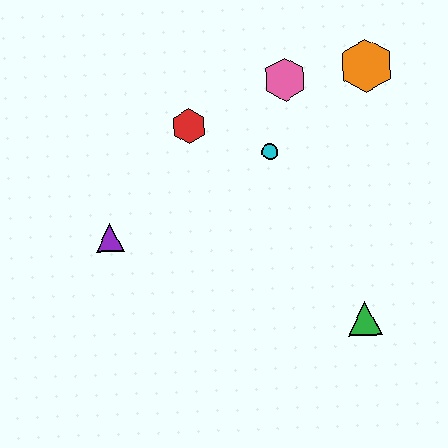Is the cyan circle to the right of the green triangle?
No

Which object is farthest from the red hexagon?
The green triangle is farthest from the red hexagon.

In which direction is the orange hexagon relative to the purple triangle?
The orange hexagon is to the right of the purple triangle.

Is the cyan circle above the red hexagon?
No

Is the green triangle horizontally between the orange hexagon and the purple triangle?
Yes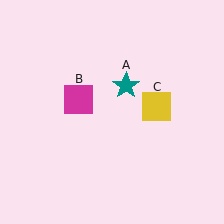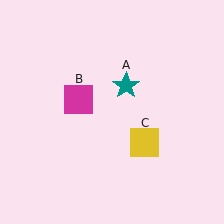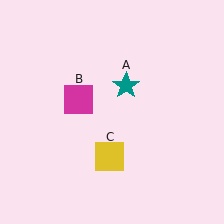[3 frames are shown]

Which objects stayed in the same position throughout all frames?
Teal star (object A) and magenta square (object B) remained stationary.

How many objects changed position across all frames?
1 object changed position: yellow square (object C).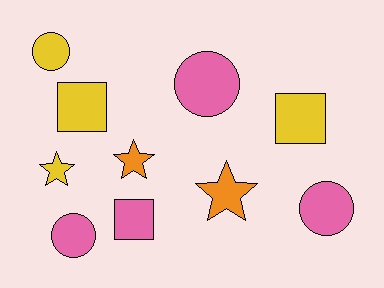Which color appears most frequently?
Pink, with 4 objects.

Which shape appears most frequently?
Circle, with 4 objects.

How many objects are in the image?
There are 10 objects.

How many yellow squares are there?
There are 2 yellow squares.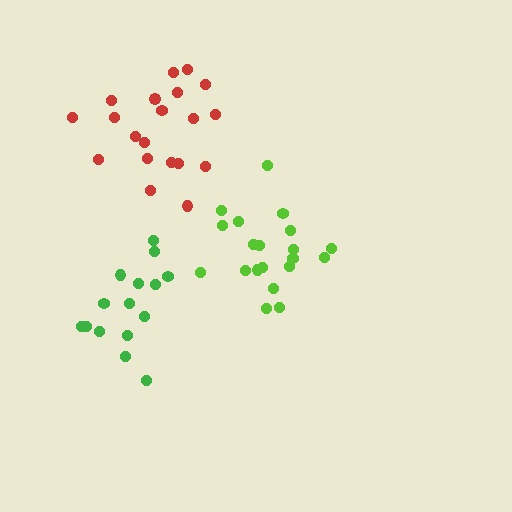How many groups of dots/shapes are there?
There are 3 groups.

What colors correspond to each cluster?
The clusters are colored: lime, red, green.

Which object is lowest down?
The green cluster is bottommost.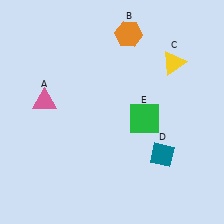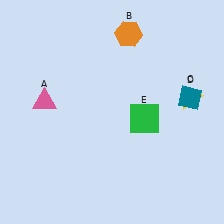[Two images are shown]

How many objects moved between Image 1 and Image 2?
2 objects moved between the two images.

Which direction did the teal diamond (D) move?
The teal diamond (D) moved up.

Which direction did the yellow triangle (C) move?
The yellow triangle (C) moved down.